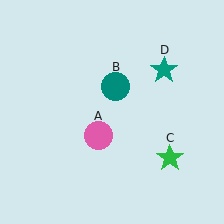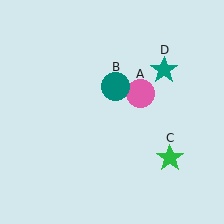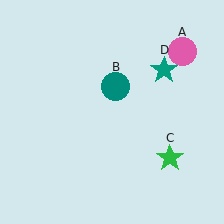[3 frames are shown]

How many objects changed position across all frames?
1 object changed position: pink circle (object A).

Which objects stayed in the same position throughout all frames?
Teal circle (object B) and green star (object C) and teal star (object D) remained stationary.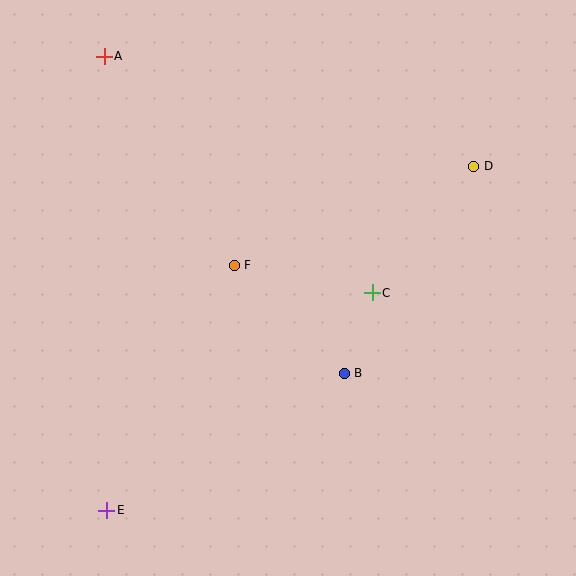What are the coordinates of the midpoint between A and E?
The midpoint between A and E is at (106, 283).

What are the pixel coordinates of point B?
Point B is at (344, 373).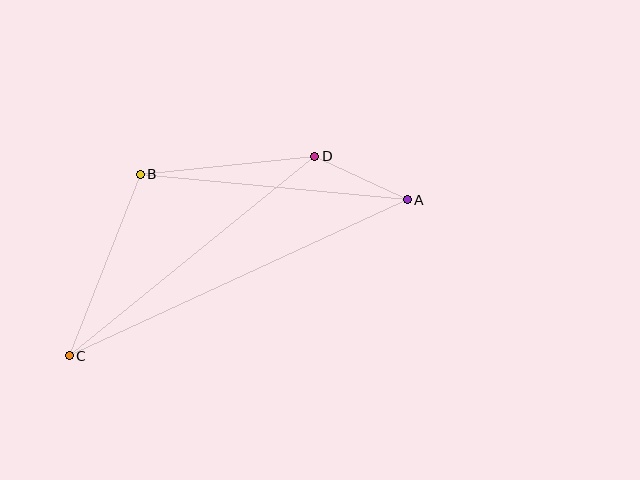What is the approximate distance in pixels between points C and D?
The distance between C and D is approximately 317 pixels.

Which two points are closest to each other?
Points A and D are closest to each other.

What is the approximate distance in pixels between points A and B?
The distance between A and B is approximately 268 pixels.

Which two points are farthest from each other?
Points A and C are farthest from each other.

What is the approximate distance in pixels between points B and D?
The distance between B and D is approximately 175 pixels.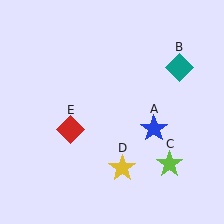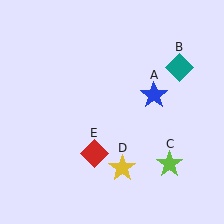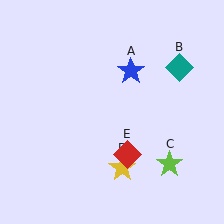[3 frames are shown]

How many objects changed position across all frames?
2 objects changed position: blue star (object A), red diamond (object E).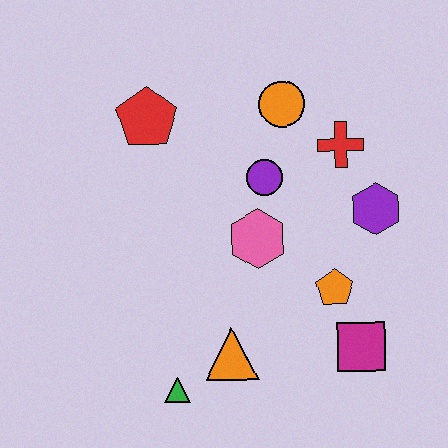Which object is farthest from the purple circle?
The green triangle is farthest from the purple circle.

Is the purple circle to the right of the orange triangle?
Yes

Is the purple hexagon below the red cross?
Yes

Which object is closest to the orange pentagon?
The magenta square is closest to the orange pentagon.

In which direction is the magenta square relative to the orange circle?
The magenta square is below the orange circle.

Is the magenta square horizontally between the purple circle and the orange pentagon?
No